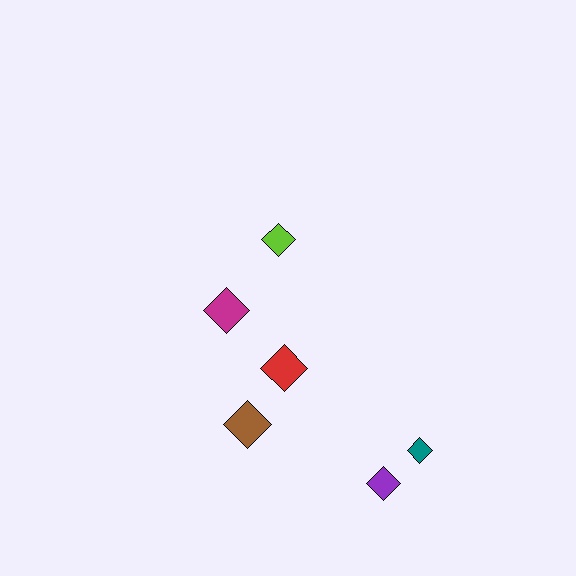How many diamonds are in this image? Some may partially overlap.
There are 6 diamonds.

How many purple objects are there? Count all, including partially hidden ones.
There is 1 purple object.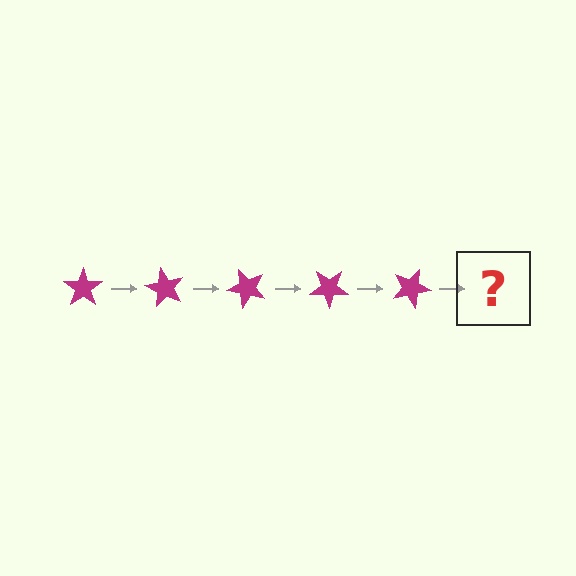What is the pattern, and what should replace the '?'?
The pattern is that the star rotates 60 degrees each step. The '?' should be a magenta star rotated 300 degrees.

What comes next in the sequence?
The next element should be a magenta star rotated 300 degrees.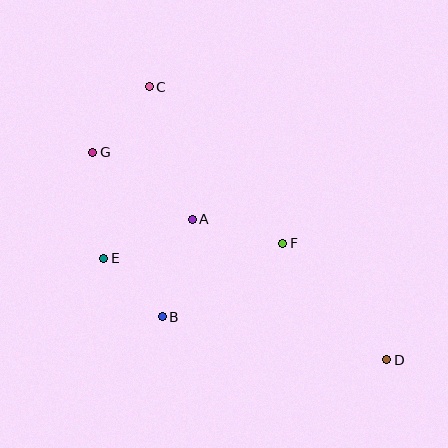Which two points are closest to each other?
Points B and E are closest to each other.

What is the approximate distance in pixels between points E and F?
The distance between E and F is approximately 180 pixels.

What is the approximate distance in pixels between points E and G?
The distance between E and G is approximately 107 pixels.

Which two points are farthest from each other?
Points C and D are farthest from each other.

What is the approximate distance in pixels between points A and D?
The distance between A and D is approximately 240 pixels.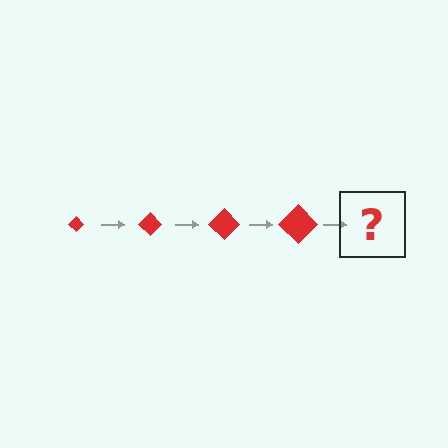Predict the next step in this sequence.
The next step is a red diamond, larger than the previous one.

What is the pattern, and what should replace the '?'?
The pattern is that the diamond gets progressively larger each step. The '?' should be a red diamond, larger than the previous one.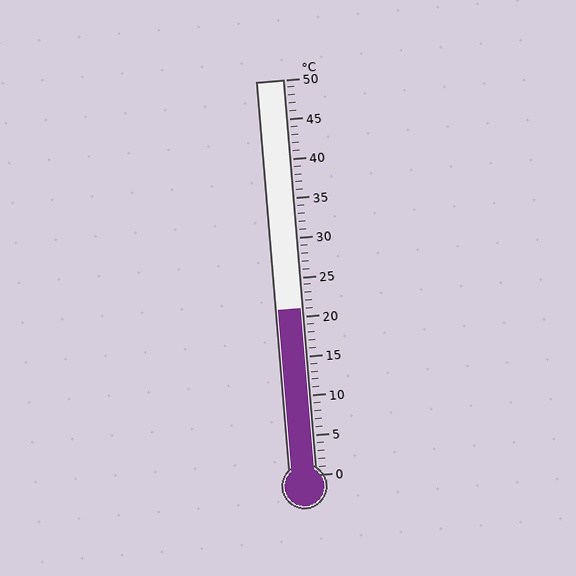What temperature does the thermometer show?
The thermometer shows approximately 21°C.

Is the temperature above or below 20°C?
The temperature is above 20°C.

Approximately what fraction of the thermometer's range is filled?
The thermometer is filled to approximately 40% of its range.